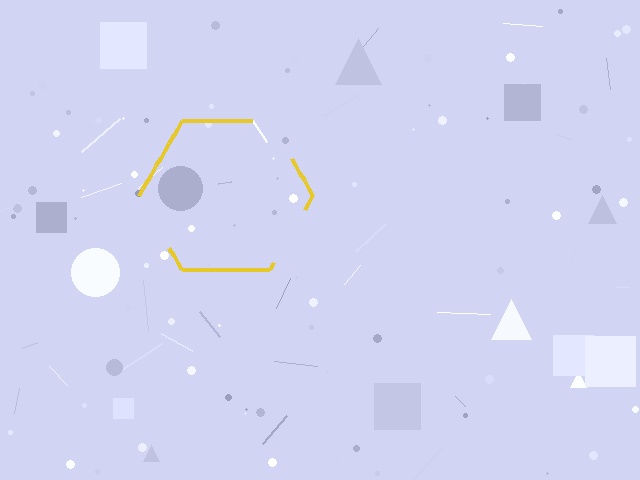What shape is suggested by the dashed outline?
The dashed outline suggests a hexagon.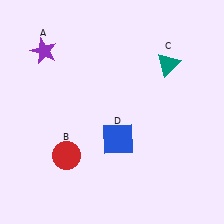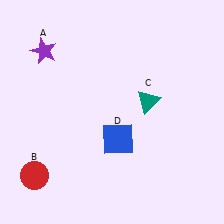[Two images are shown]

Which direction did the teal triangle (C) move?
The teal triangle (C) moved down.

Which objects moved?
The objects that moved are: the red circle (B), the teal triangle (C).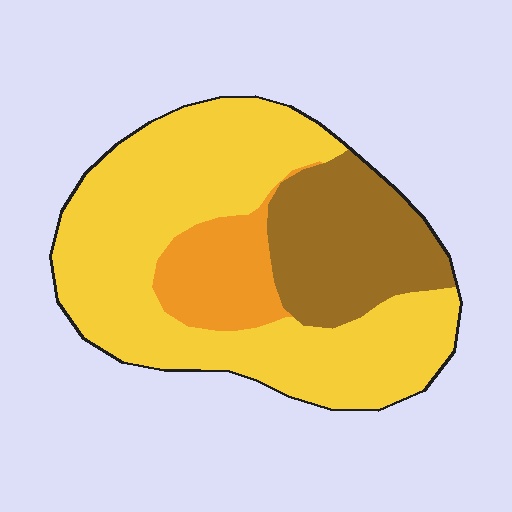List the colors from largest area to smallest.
From largest to smallest: yellow, brown, orange.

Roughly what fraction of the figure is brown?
Brown takes up about one quarter (1/4) of the figure.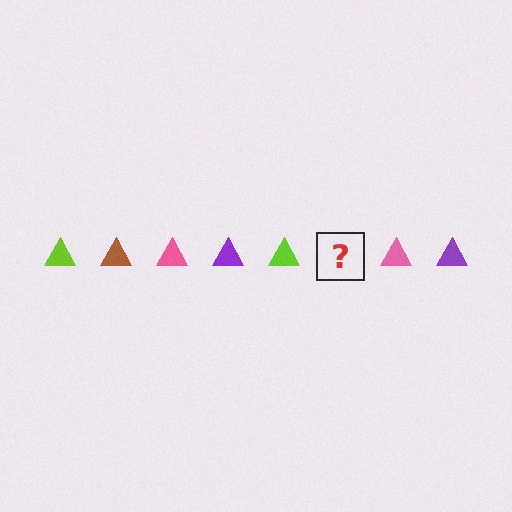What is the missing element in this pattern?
The missing element is a brown triangle.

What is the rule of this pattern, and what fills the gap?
The rule is that the pattern cycles through lime, brown, pink, purple triangles. The gap should be filled with a brown triangle.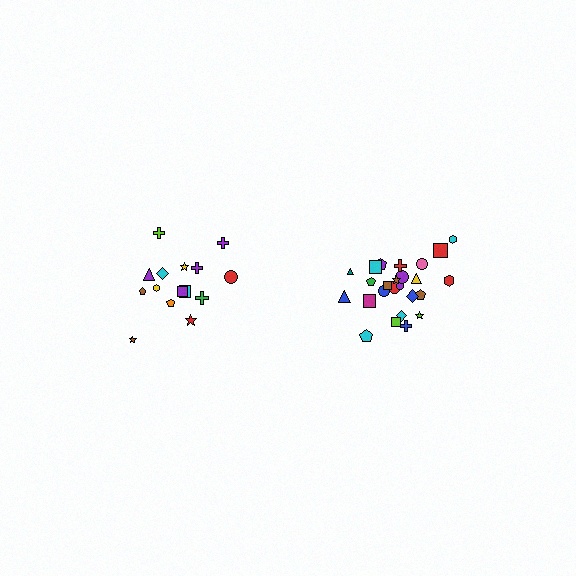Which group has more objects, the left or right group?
The right group.